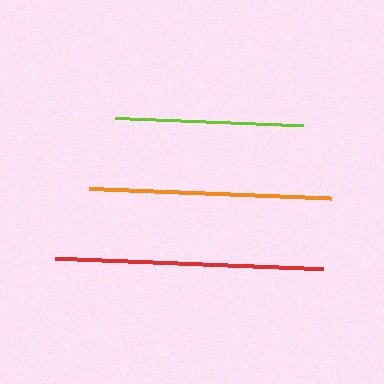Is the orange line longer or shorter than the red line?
The red line is longer than the orange line.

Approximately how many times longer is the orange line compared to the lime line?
The orange line is approximately 1.3 times the length of the lime line.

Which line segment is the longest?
The red line is the longest at approximately 269 pixels.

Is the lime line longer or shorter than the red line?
The red line is longer than the lime line.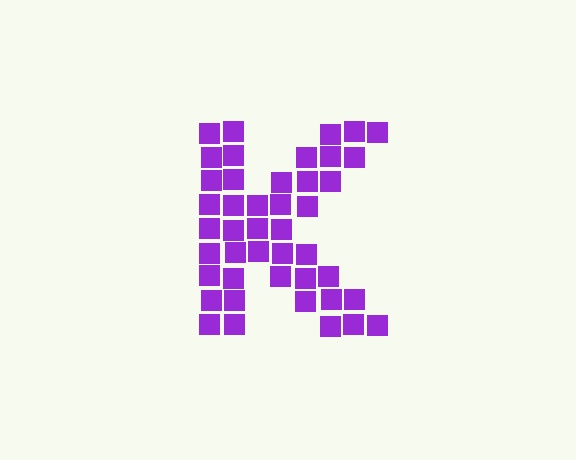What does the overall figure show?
The overall figure shows the letter K.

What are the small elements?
The small elements are squares.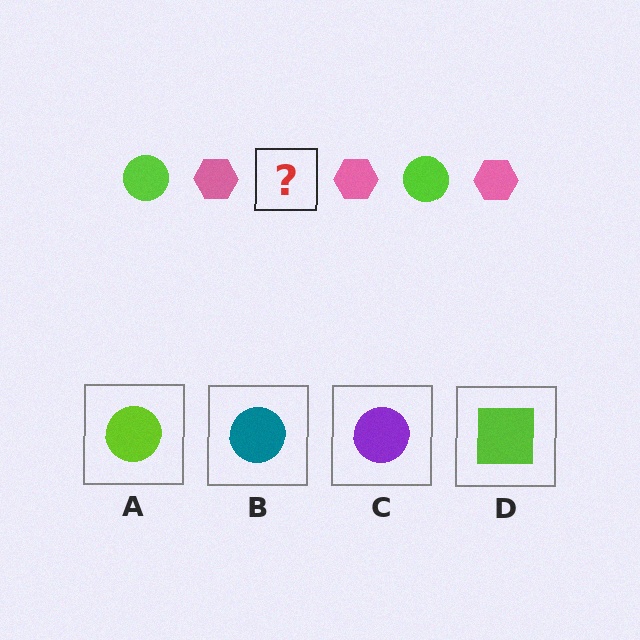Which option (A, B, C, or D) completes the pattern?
A.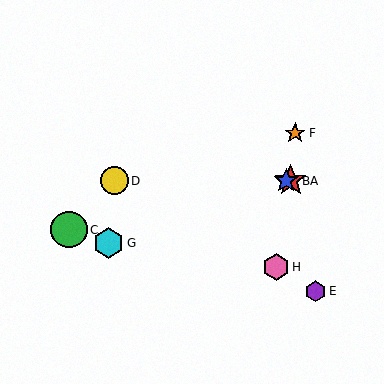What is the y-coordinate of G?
Object G is at y≈243.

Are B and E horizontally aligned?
No, B is at y≈181 and E is at y≈291.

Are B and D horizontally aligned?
Yes, both are at y≈181.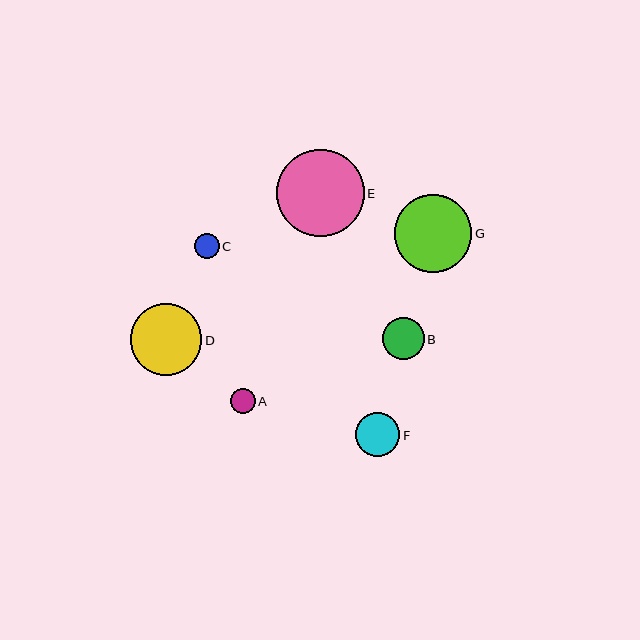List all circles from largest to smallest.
From largest to smallest: E, G, D, F, B, C, A.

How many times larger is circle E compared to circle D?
Circle E is approximately 1.2 times the size of circle D.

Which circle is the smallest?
Circle A is the smallest with a size of approximately 25 pixels.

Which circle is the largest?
Circle E is the largest with a size of approximately 87 pixels.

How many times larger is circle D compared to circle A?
Circle D is approximately 2.8 times the size of circle A.